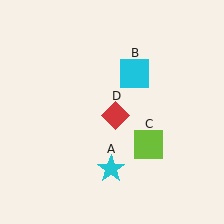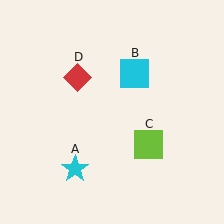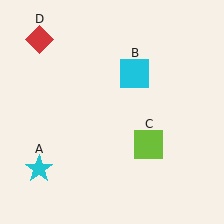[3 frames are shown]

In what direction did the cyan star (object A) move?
The cyan star (object A) moved left.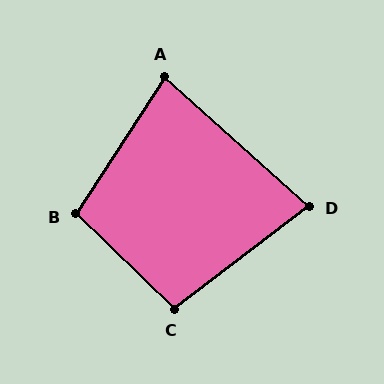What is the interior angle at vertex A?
Approximately 81 degrees (acute).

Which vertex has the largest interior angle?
B, at approximately 101 degrees.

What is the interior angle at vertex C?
Approximately 99 degrees (obtuse).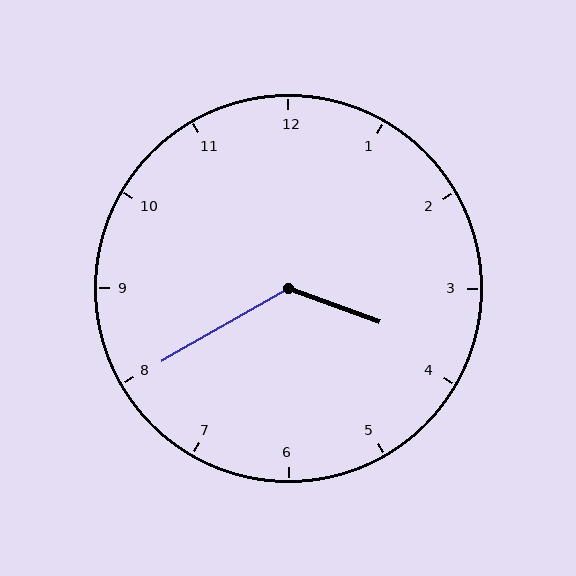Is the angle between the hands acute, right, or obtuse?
It is obtuse.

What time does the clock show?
3:40.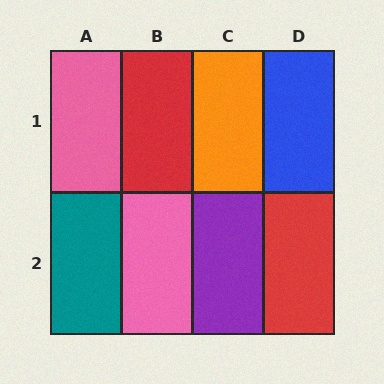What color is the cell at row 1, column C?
Orange.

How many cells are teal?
1 cell is teal.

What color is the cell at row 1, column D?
Blue.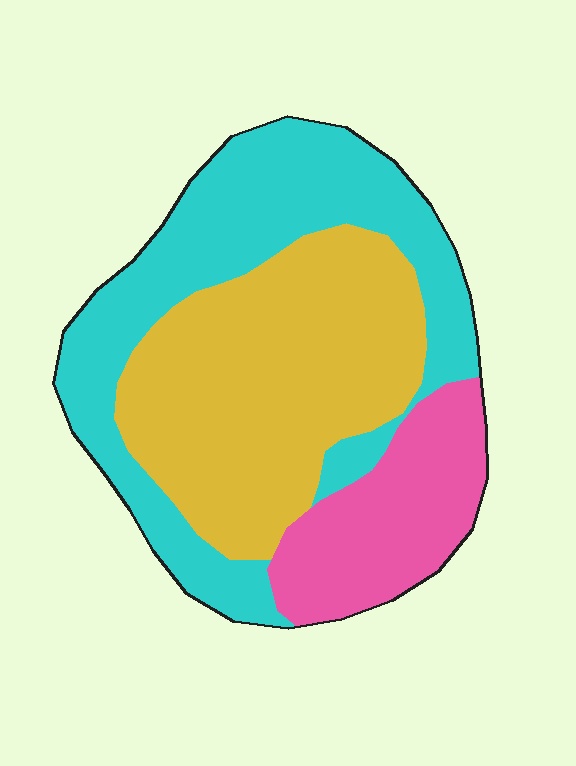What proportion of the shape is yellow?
Yellow takes up about two fifths (2/5) of the shape.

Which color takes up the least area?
Pink, at roughly 20%.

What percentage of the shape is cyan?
Cyan covers 40% of the shape.